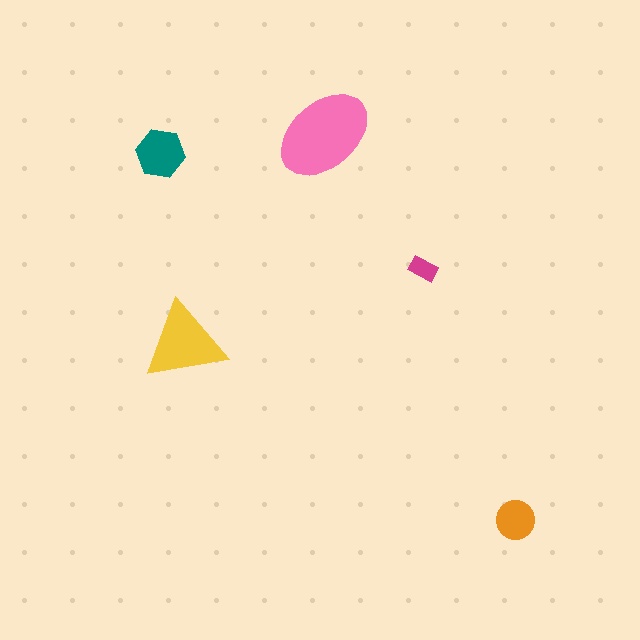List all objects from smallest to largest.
The magenta rectangle, the orange circle, the teal hexagon, the yellow triangle, the pink ellipse.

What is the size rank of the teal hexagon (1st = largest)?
3rd.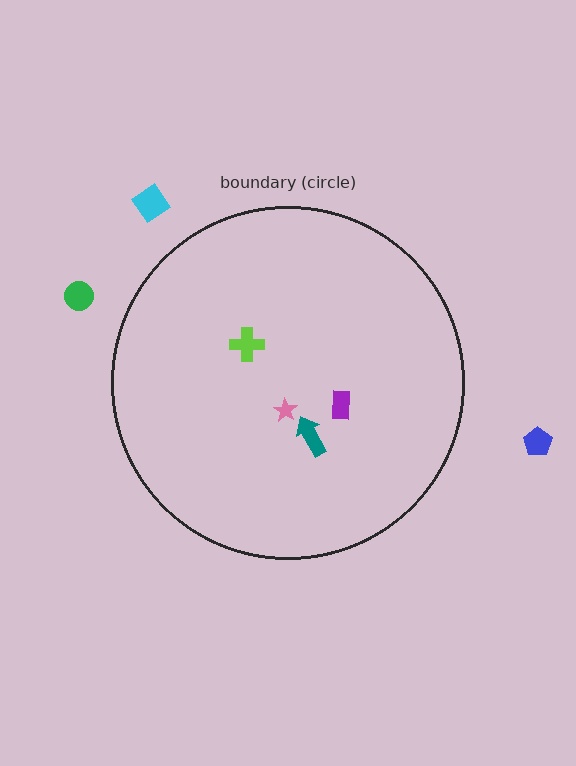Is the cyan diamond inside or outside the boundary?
Outside.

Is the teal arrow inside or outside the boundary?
Inside.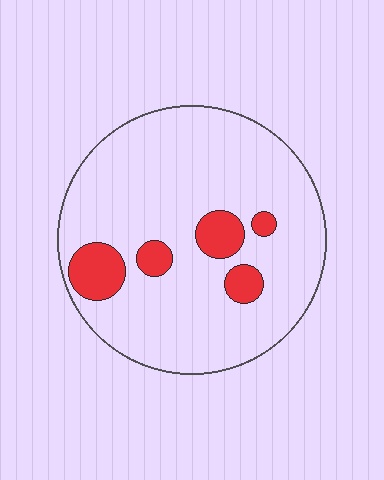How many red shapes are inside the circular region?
5.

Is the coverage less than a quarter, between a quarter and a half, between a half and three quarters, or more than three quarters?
Less than a quarter.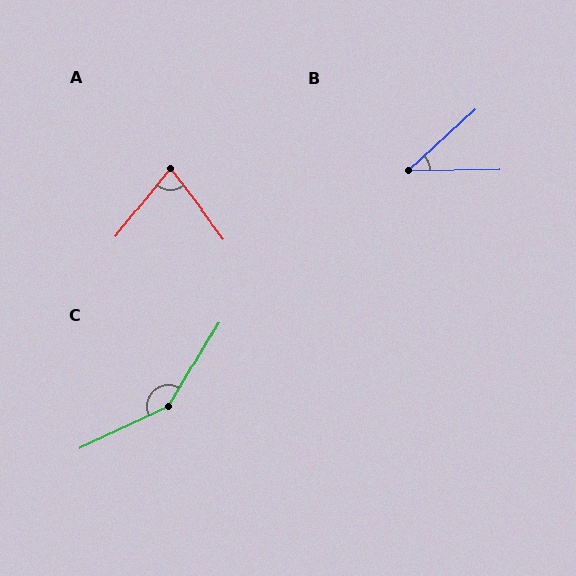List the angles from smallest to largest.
B (41°), A (76°), C (146°).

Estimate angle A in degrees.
Approximately 76 degrees.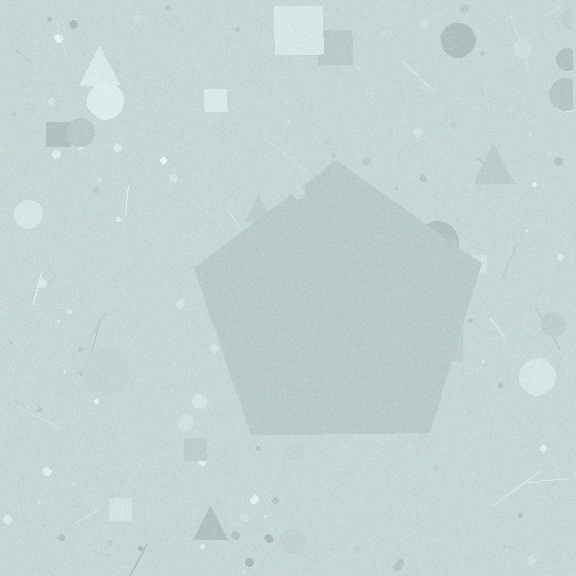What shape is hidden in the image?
A pentagon is hidden in the image.